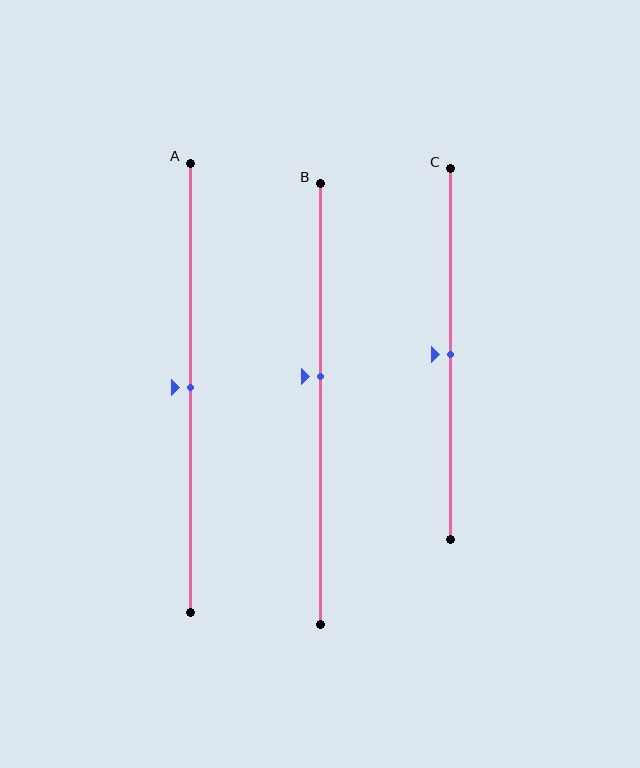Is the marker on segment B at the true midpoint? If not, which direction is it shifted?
No, the marker on segment B is shifted upward by about 6% of the segment length.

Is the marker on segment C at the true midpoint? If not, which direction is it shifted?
Yes, the marker on segment C is at the true midpoint.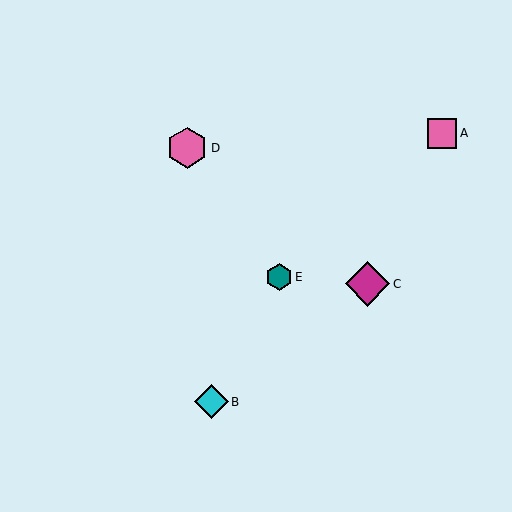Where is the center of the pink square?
The center of the pink square is at (442, 133).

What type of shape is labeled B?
Shape B is a cyan diamond.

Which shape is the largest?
The magenta diamond (labeled C) is the largest.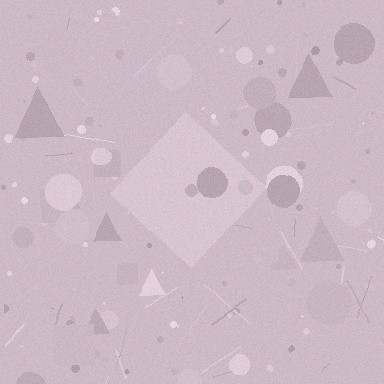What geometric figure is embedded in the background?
A diamond is embedded in the background.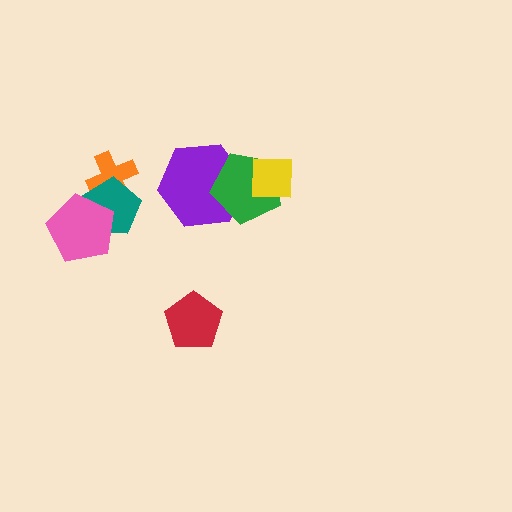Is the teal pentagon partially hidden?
Yes, it is partially covered by another shape.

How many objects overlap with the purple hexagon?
1 object overlaps with the purple hexagon.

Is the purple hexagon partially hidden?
Yes, it is partially covered by another shape.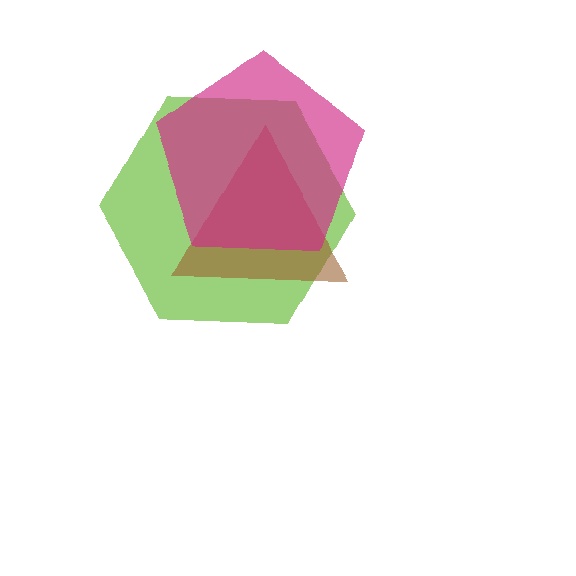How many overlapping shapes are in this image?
There are 3 overlapping shapes in the image.